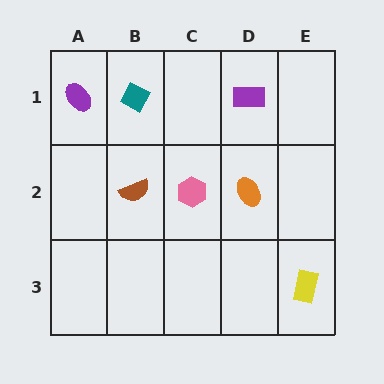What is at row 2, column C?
A pink hexagon.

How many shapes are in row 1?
3 shapes.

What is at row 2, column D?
An orange ellipse.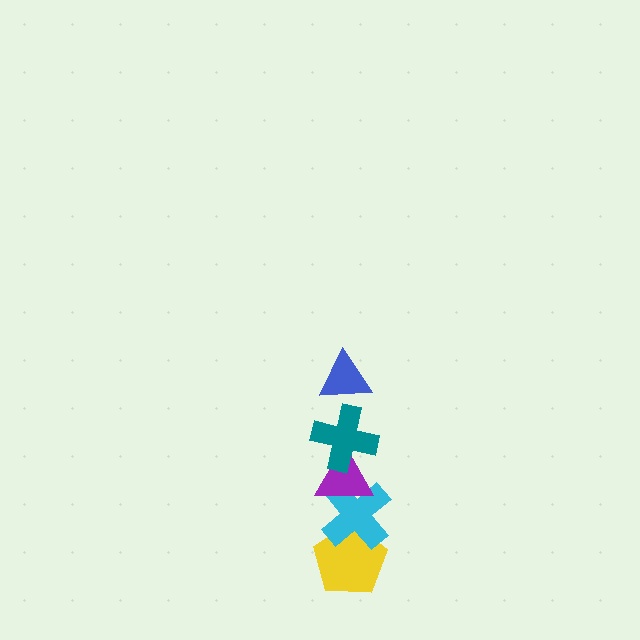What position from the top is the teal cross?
The teal cross is 2nd from the top.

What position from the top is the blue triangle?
The blue triangle is 1st from the top.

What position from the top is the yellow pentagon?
The yellow pentagon is 5th from the top.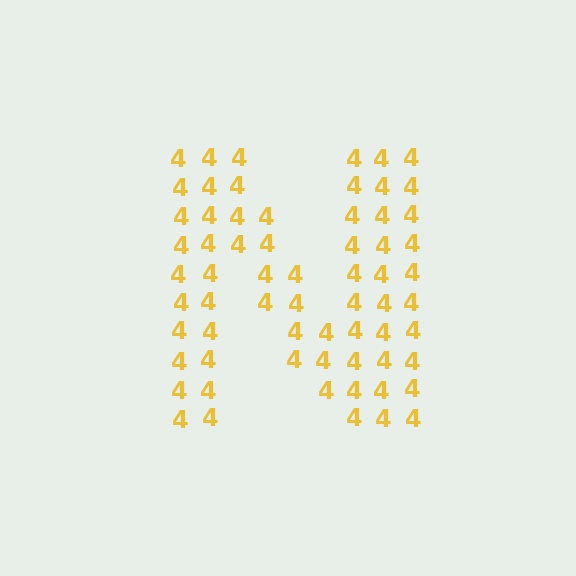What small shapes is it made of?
It is made of small digit 4's.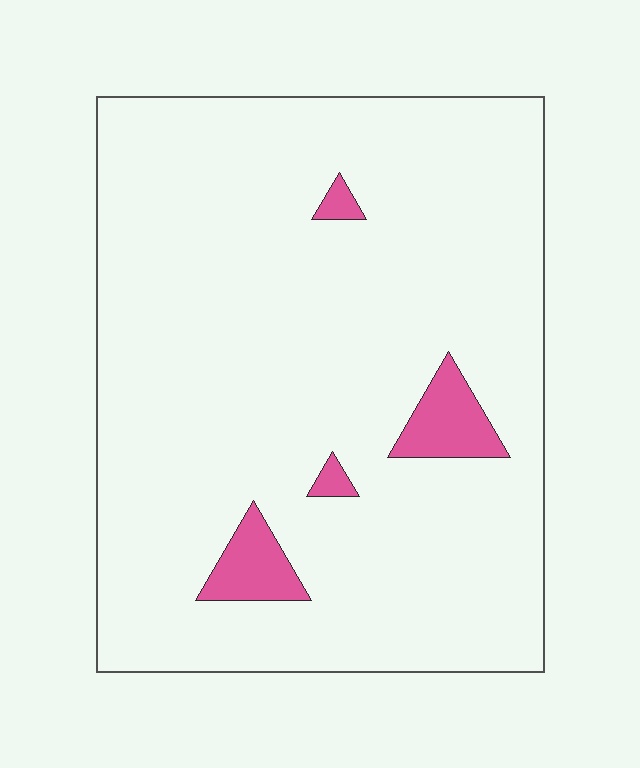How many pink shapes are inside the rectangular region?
4.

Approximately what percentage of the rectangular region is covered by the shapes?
Approximately 5%.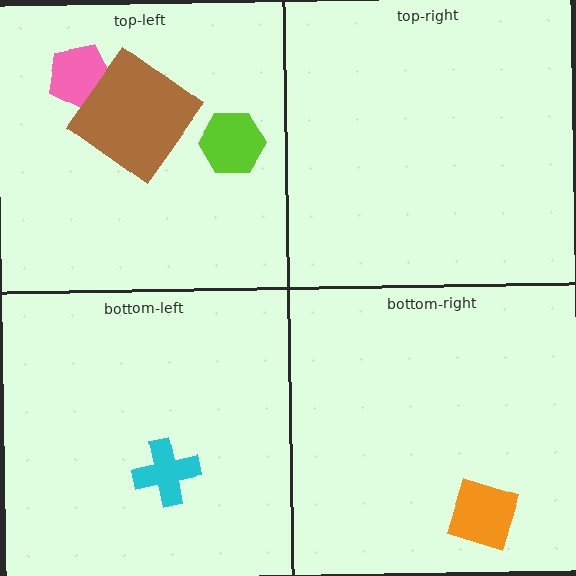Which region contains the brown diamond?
The top-left region.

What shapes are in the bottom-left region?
The cyan cross.